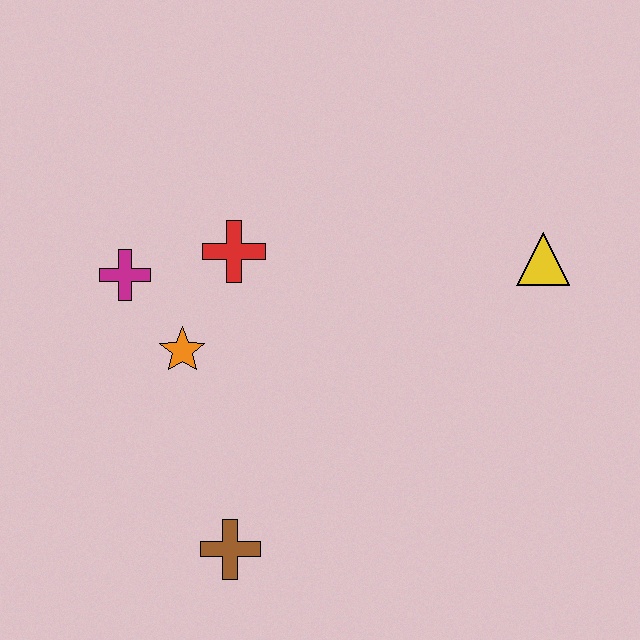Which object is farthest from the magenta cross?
The yellow triangle is farthest from the magenta cross.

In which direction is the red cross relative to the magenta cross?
The red cross is to the right of the magenta cross.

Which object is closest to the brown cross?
The orange star is closest to the brown cross.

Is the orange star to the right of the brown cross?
No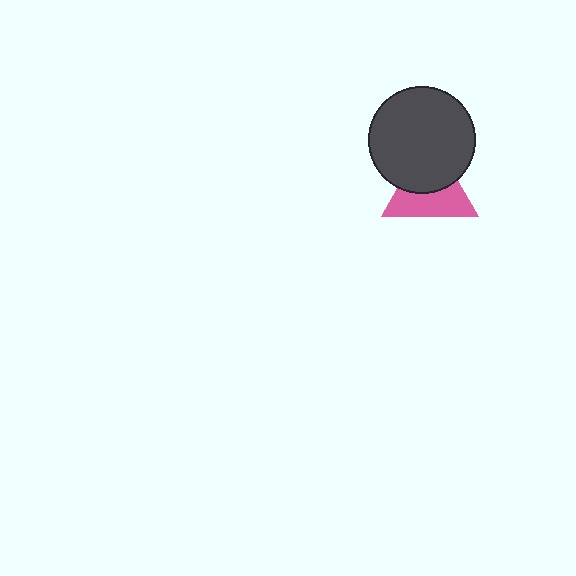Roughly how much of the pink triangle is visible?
About half of it is visible (roughly 54%).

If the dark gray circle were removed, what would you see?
You would see the complete pink triangle.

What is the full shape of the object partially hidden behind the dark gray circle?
The partially hidden object is a pink triangle.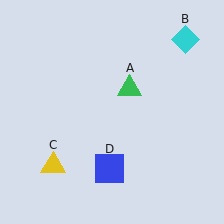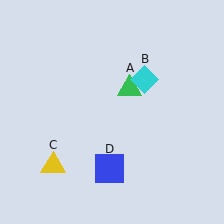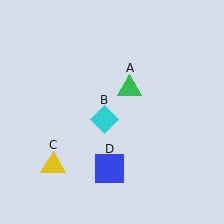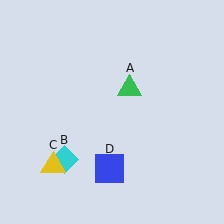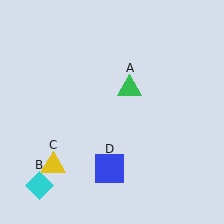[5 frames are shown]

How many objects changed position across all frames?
1 object changed position: cyan diamond (object B).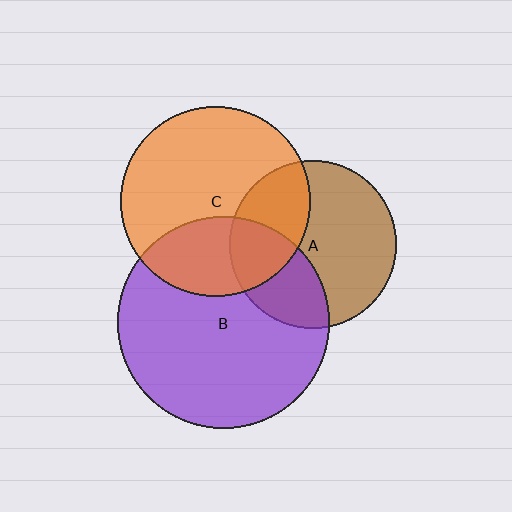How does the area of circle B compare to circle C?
Approximately 1.3 times.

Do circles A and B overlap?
Yes.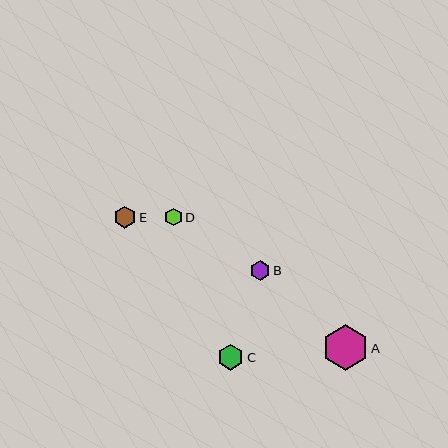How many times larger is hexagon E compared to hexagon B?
Hexagon E is approximately 1.1 times the size of hexagon B.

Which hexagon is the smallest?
Hexagon D is the smallest with a size of approximately 18 pixels.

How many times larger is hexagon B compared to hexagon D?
Hexagon B is approximately 1.1 times the size of hexagon D.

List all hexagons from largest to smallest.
From largest to smallest: A, C, E, B, D.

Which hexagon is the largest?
Hexagon A is the largest with a size of approximately 45 pixels.